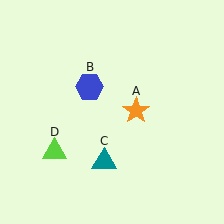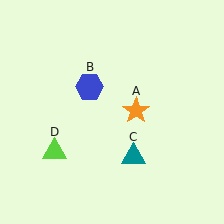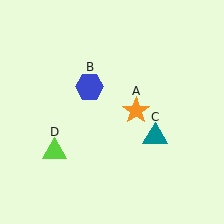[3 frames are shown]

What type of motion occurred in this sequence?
The teal triangle (object C) rotated counterclockwise around the center of the scene.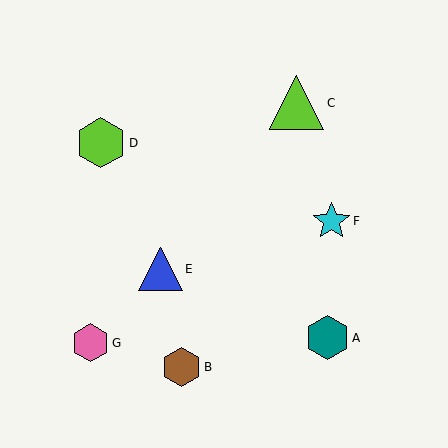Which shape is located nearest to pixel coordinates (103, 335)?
The pink hexagon (labeled G) at (90, 343) is nearest to that location.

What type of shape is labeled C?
Shape C is a lime triangle.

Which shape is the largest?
The lime triangle (labeled C) is the largest.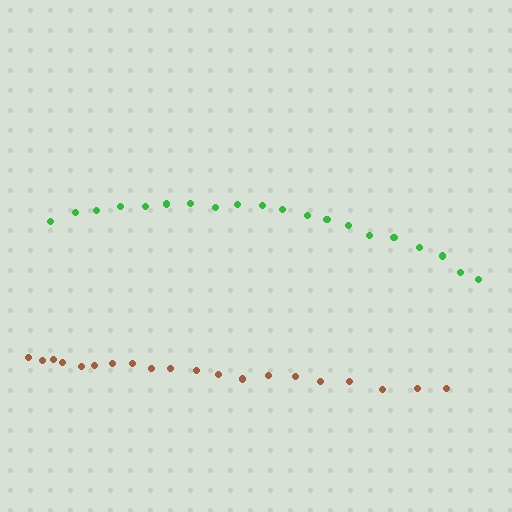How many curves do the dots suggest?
There are 2 distinct paths.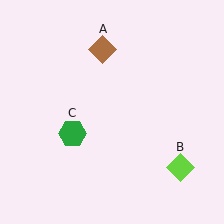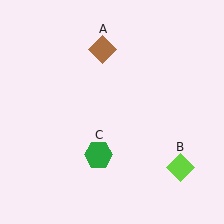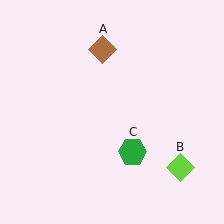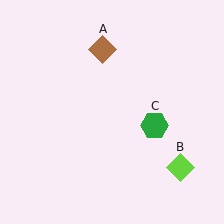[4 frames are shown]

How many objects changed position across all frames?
1 object changed position: green hexagon (object C).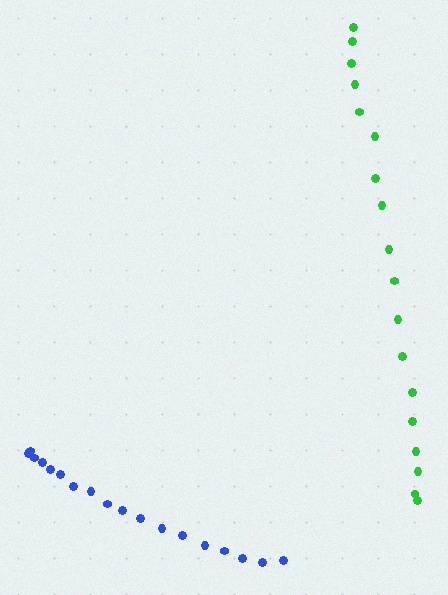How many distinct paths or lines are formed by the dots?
There are 2 distinct paths.